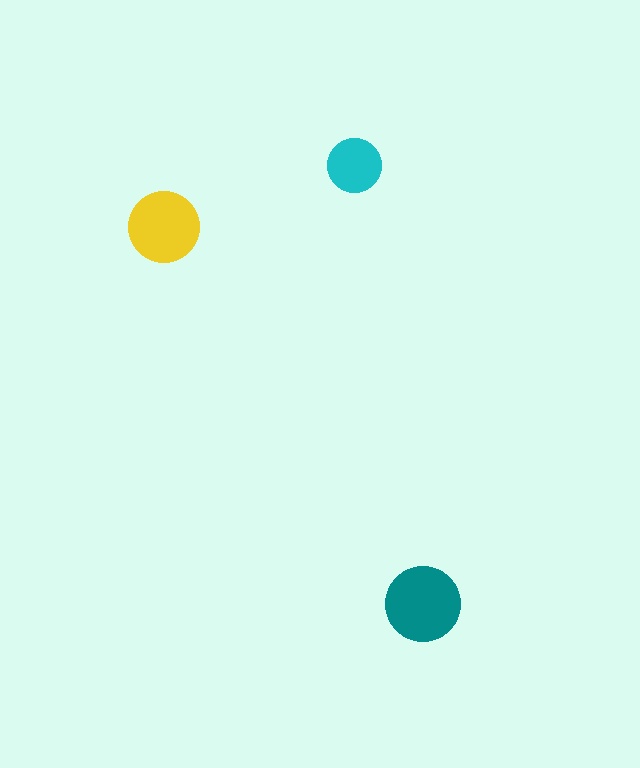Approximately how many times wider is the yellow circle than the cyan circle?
About 1.5 times wider.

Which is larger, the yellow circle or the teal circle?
The teal one.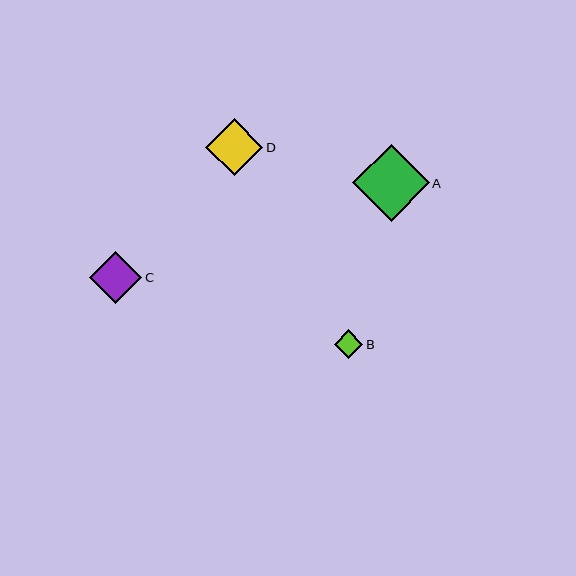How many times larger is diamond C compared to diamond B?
Diamond C is approximately 1.8 times the size of diamond B.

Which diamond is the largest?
Diamond A is the largest with a size of approximately 76 pixels.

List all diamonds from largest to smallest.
From largest to smallest: A, D, C, B.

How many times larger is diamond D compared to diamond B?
Diamond D is approximately 2.0 times the size of diamond B.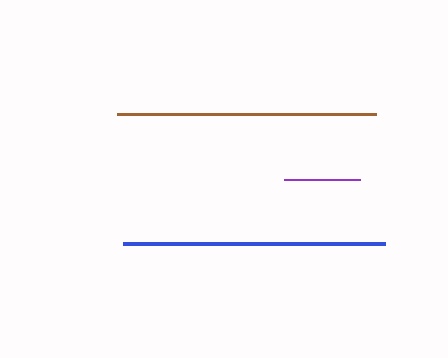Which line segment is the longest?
The blue line is the longest at approximately 262 pixels.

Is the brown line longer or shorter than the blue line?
The blue line is longer than the brown line.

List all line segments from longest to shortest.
From longest to shortest: blue, brown, purple.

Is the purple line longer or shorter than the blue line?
The blue line is longer than the purple line.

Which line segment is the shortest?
The purple line is the shortest at approximately 75 pixels.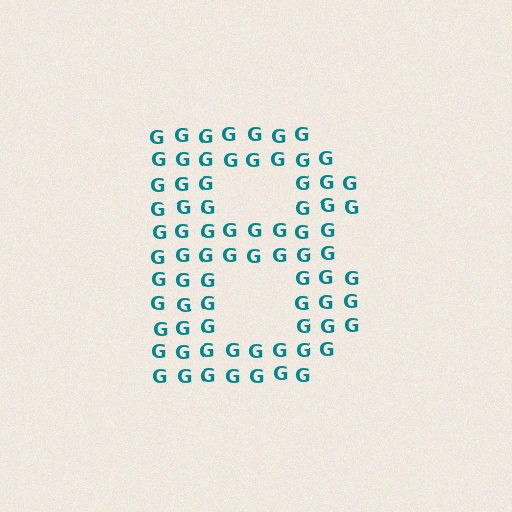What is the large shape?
The large shape is the letter B.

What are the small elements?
The small elements are letter G's.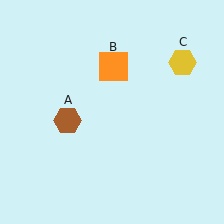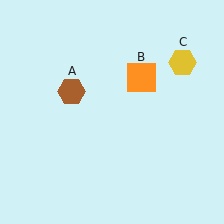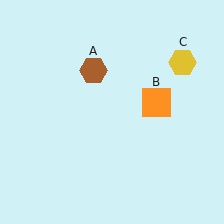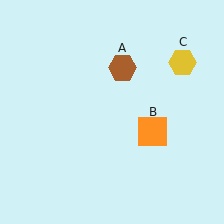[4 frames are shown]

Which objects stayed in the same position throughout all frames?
Yellow hexagon (object C) remained stationary.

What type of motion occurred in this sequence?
The brown hexagon (object A), orange square (object B) rotated clockwise around the center of the scene.